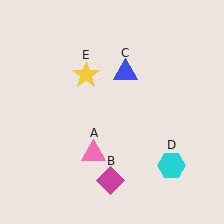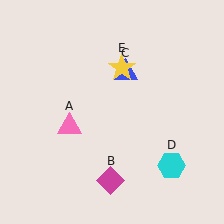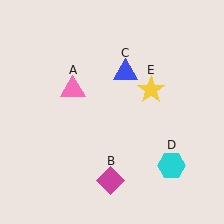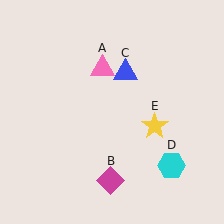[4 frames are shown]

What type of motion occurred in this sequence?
The pink triangle (object A), yellow star (object E) rotated clockwise around the center of the scene.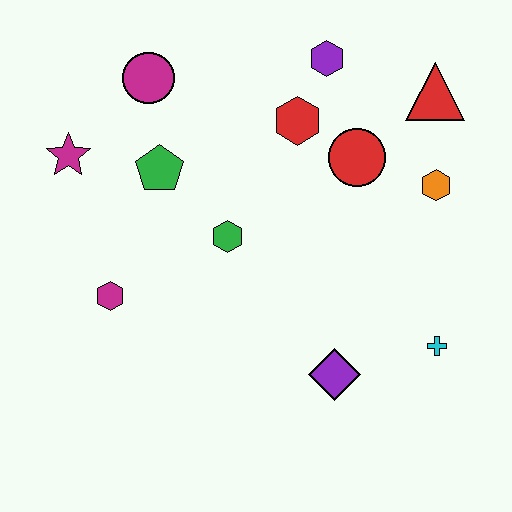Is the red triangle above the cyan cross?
Yes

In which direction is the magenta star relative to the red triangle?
The magenta star is to the left of the red triangle.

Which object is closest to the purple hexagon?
The red hexagon is closest to the purple hexagon.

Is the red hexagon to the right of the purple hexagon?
No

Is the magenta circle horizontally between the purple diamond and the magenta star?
Yes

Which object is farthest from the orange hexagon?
The magenta star is farthest from the orange hexagon.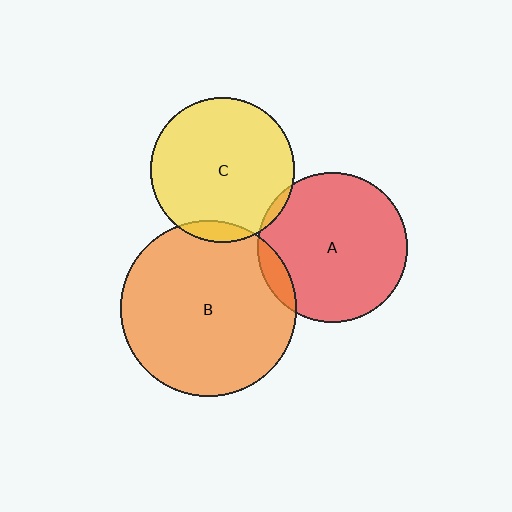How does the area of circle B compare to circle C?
Approximately 1.5 times.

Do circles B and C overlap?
Yes.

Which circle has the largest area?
Circle B (orange).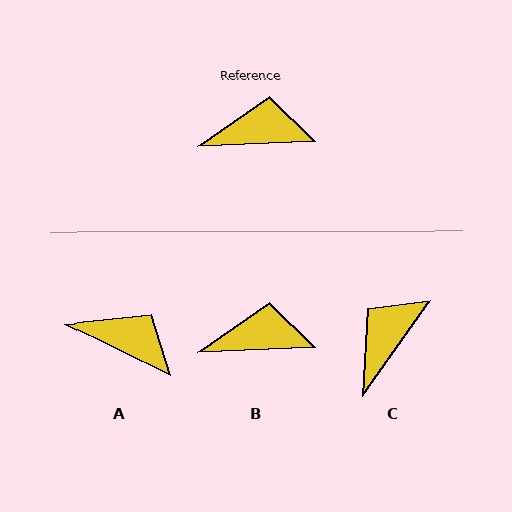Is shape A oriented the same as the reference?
No, it is off by about 29 degrees.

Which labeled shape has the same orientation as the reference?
B.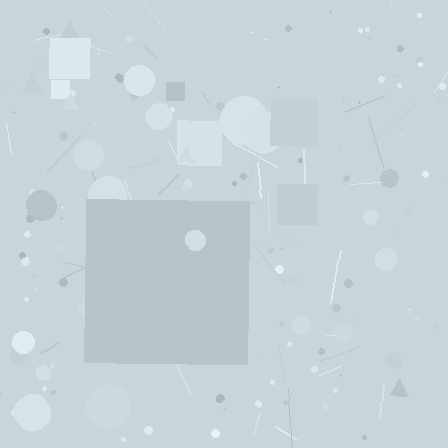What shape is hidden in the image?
A square is hidden in the image.